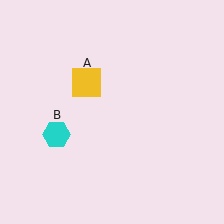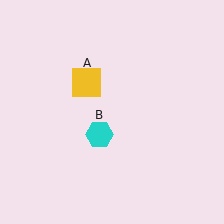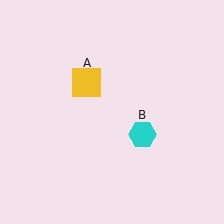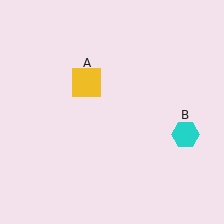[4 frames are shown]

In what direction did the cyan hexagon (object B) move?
The cyan hexagon (object B) moved right.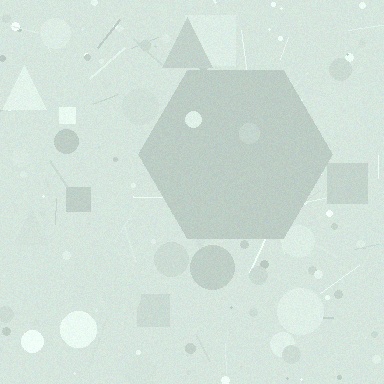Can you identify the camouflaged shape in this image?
The camouflaged shape is a hexagon.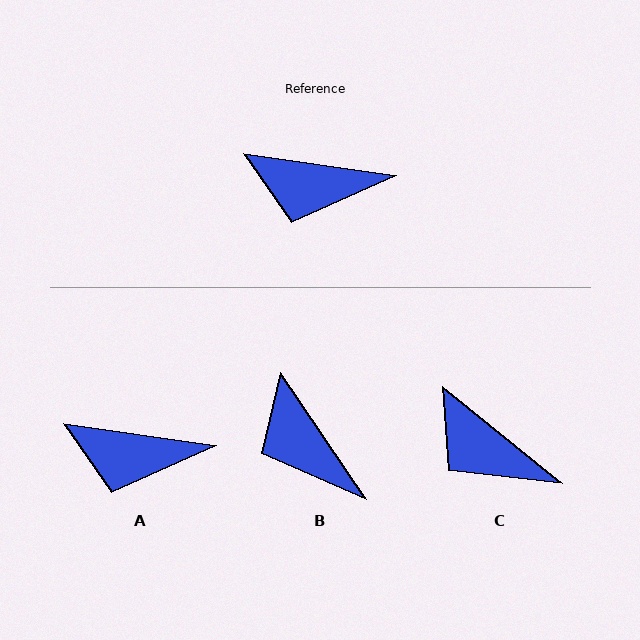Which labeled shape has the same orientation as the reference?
A.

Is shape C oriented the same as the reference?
No, it is off by about 31 degrees.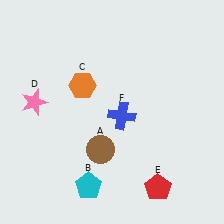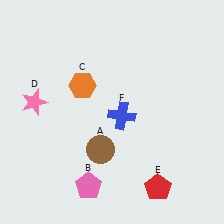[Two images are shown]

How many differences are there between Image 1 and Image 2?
There is 1 difference between the two images.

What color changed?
The pentagon (B) changed from cyan in Image 1 to pink in Image 2.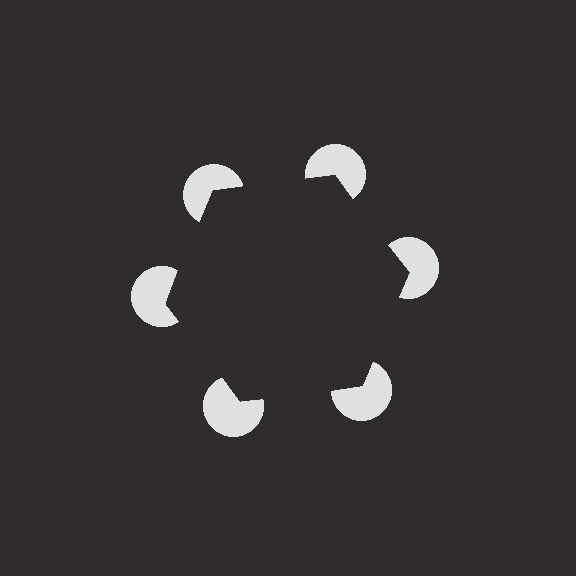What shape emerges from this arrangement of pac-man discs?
An illusory hexagon — its edges are inferred from the aligned wedge cuts in the pac-man discs, not physically drawn.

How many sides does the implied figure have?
6 sides.